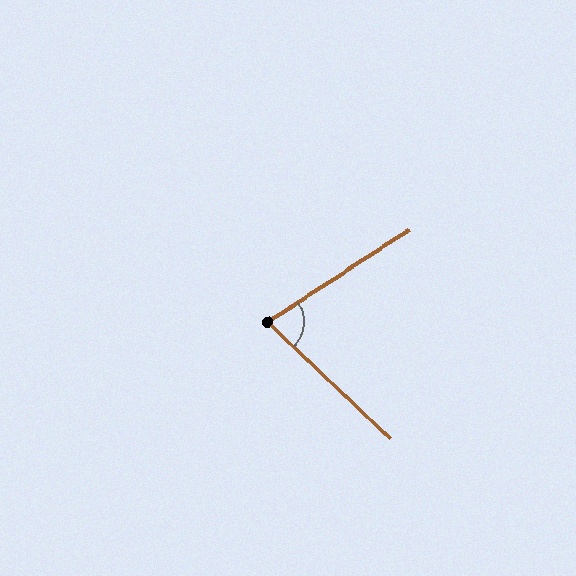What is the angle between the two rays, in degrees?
Approximately 77 degrees.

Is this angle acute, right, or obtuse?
It is acute.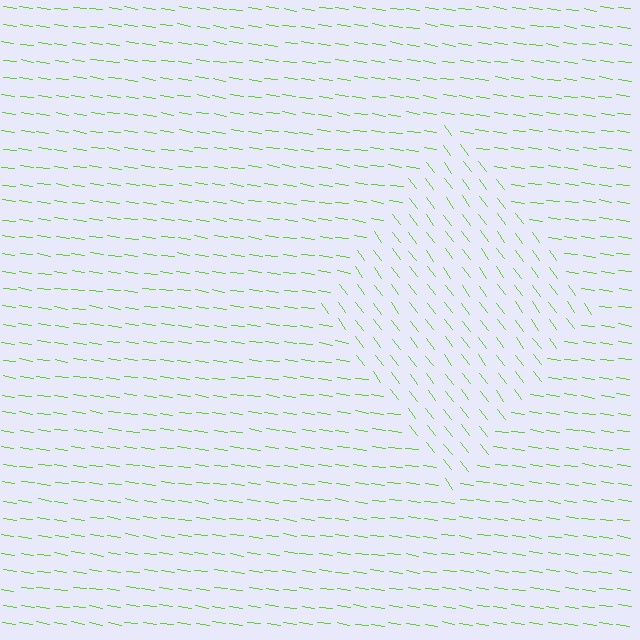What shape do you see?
I see a diamond.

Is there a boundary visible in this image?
Yes, there is a texture boundary formed by a change in line orientation.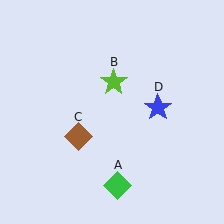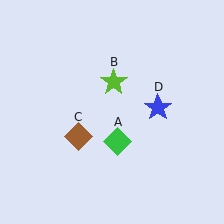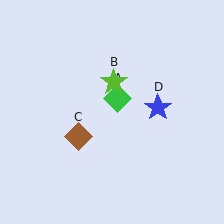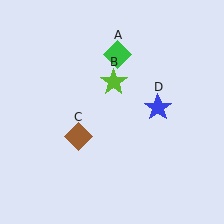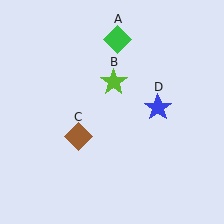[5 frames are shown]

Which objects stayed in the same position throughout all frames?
Lime star (object B) and brown diamond (object C) and blue star (object D) remained stationary.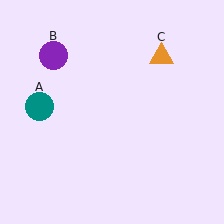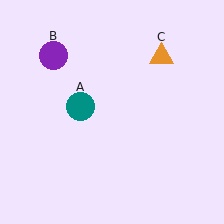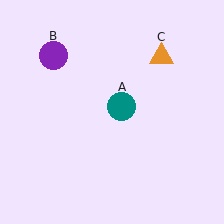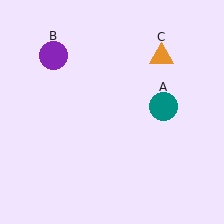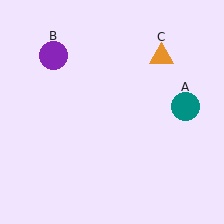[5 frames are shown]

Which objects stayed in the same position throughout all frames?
Purple circle (object B) and orange triangle (object C) remained stationary.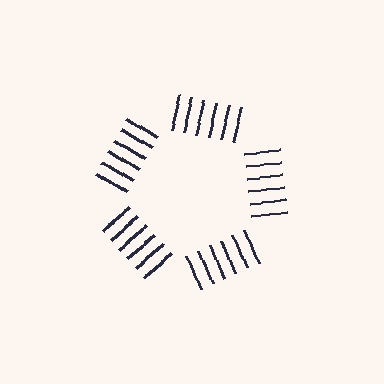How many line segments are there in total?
30 — 6 along each of the 5 edges.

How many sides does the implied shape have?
5 sides — the line-ends trace a pentagon.